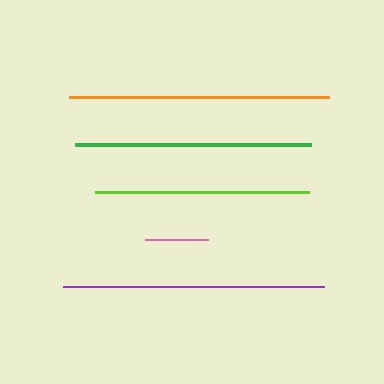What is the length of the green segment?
The green segment is approximately 237 pixels long.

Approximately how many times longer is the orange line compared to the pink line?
The orange line is approximately 4.1 times the length of the pink line.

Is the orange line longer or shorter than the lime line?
The orange line is longer than the lime line.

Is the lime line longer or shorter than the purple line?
The purple line is longer than the lime line.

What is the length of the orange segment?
The orange segment is approximately 260 pixels long.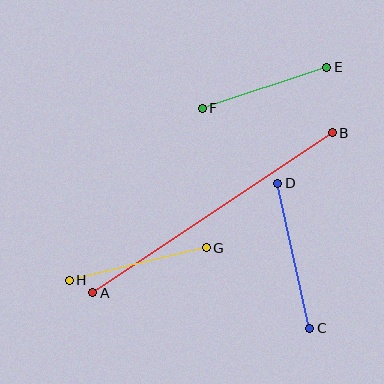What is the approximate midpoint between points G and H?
The midpoint is at approximately (138, 264) pixels.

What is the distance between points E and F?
The distance is approximately 131 pixels.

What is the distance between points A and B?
The distance is approximately 288 pixels.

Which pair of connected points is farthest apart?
Points A and B are farthest apart.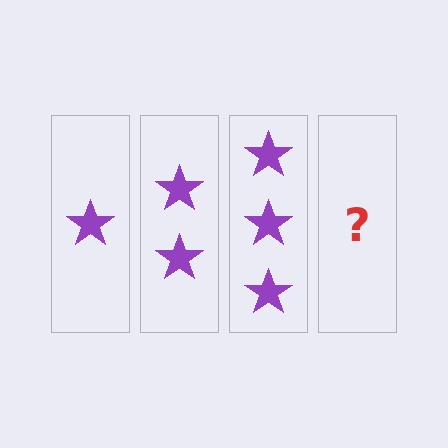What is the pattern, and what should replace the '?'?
The pattern is that each step adds one more star. The '?' should be 4 stars.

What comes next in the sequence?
The next element should be 4 stars.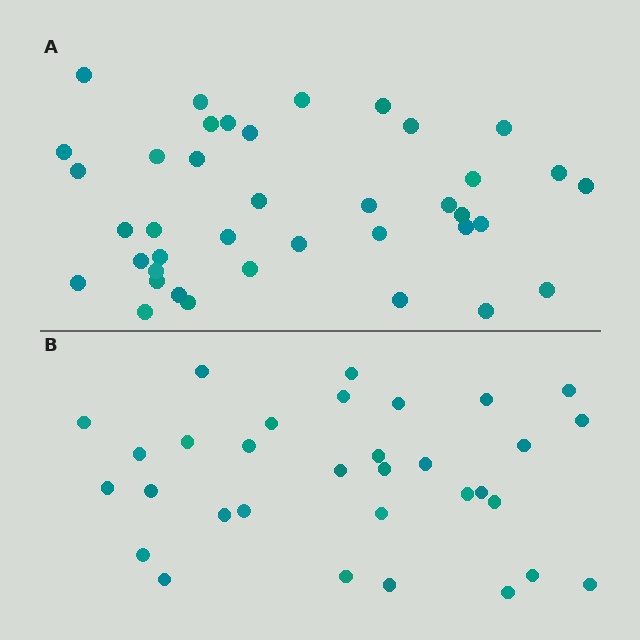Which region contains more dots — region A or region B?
Region A (the top region) has more dots.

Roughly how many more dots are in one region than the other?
Region A has roughly 8 or so more dots than region B.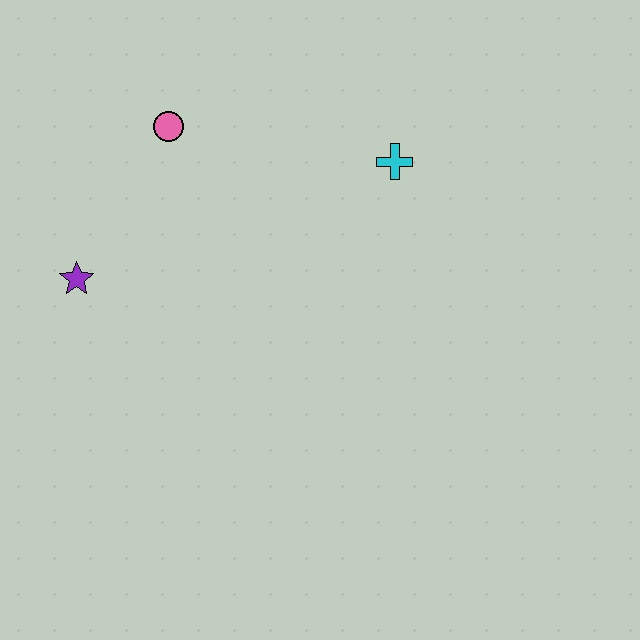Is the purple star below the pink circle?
Yes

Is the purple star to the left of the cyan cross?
Yes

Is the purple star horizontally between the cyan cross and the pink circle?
No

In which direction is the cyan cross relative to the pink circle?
The cyan cross is to the right of the pink circle.